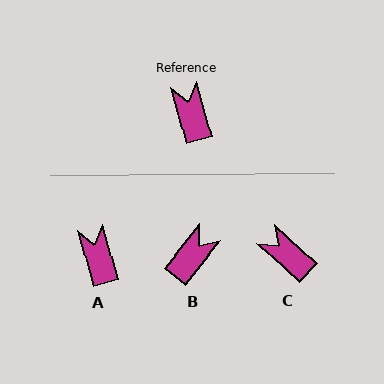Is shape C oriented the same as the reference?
No, it is off by about 32 degrees.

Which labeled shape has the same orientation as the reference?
A.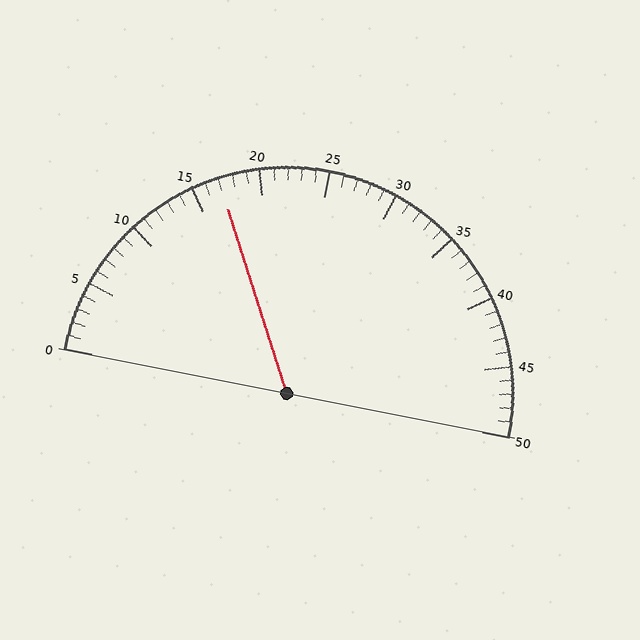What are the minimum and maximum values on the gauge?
The gauge ranges from 0 to 50.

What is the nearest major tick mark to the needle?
The nearest major tick mark is 15.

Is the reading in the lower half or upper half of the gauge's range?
The reading is in the lower half of the range (0 to 50).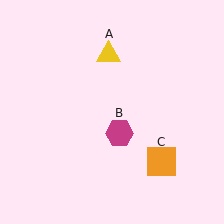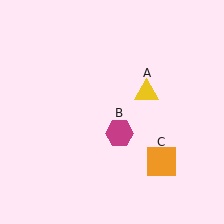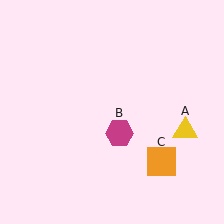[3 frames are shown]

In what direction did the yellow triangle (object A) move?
The yellow triangle (object A) moved down and to the right.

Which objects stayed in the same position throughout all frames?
Magenta hexagon (object B) and orange square (object C) remained stationary.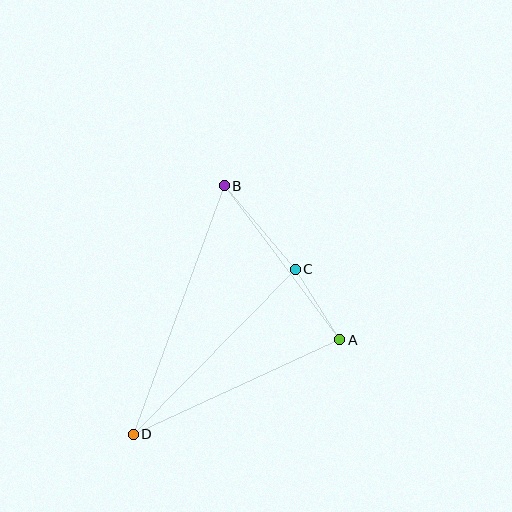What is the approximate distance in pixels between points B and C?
The distance between B and C is approximately 110 pixels.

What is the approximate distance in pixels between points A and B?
The distance between A and B is approximately 192 pixels.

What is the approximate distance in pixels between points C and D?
The distance between C and D is approximately 231 pixels.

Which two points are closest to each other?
Points A and C are closest to each other.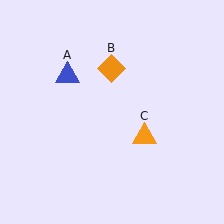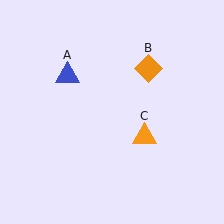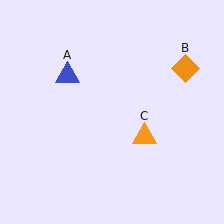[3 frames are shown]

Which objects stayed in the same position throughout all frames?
Blue triangle (object A) and orange triangle (object C) remained stationary.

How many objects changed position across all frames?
1 object changed position: orange diamond (object B).